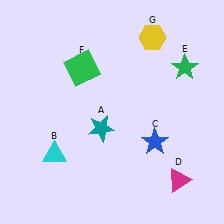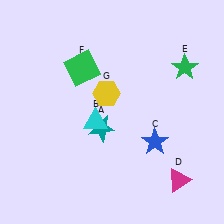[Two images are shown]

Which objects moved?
The objects that moved are: the cyan triangle (B), the yellow hexagon (G).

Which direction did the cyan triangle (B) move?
The cyan triangle (B) moved right.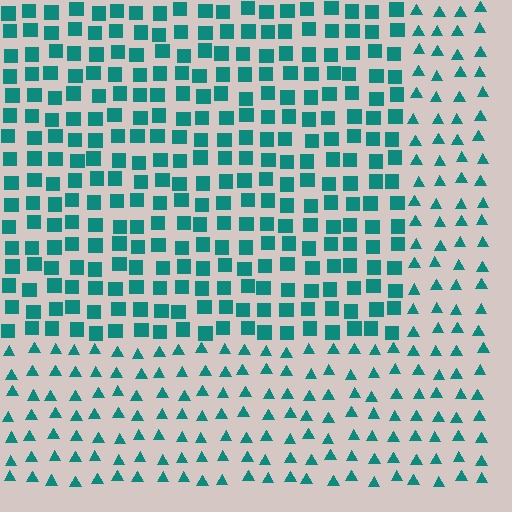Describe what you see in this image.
The image is filled with small teal elements arranged in a uniform grid. A rectangle-shaped region contains squares, while the surrounding area contains triangles. The boundary is defined purely by the change in element shape.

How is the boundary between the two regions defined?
The boundary is defined by a change in element shape: squares inside vs. triangles outside. All elements share the same color and spacing.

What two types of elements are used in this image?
The image uses squares inside the rectangle region and triangles outside it.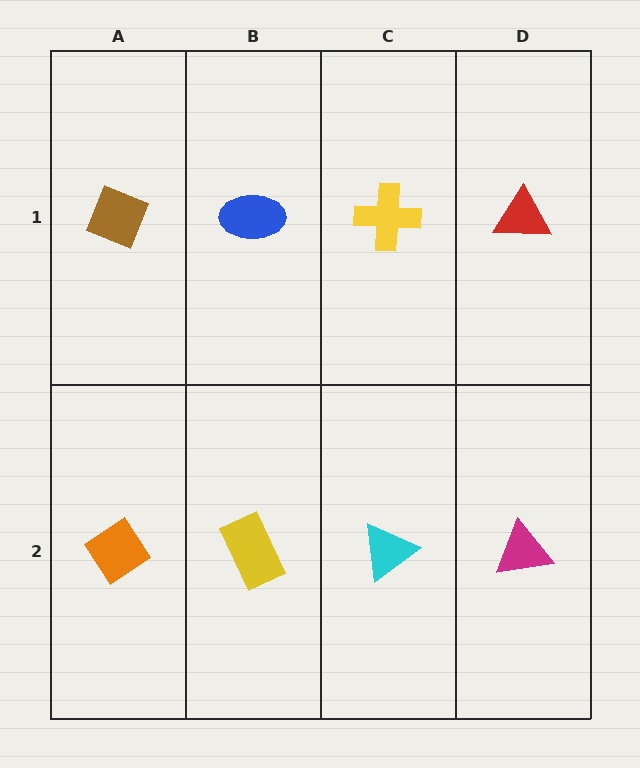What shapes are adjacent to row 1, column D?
A magenta triangle (row 2, column D), a yellow cross (row 1, column C).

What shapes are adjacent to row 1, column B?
A yellow rectangle (row 2, column B), a brown diamond (row 1, column A), a yellow cross (row 1, column C).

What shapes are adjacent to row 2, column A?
A brown diamond (row 1, column A), a yellow rectangle (row 2, column B).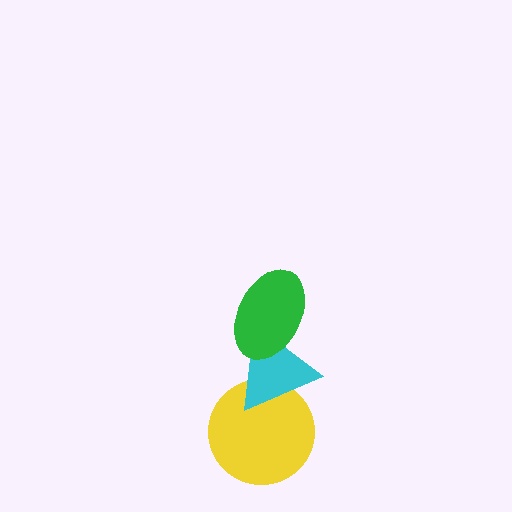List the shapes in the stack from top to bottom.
From top to bottom: the green ellipse, the cyan triangle, the yellow circle.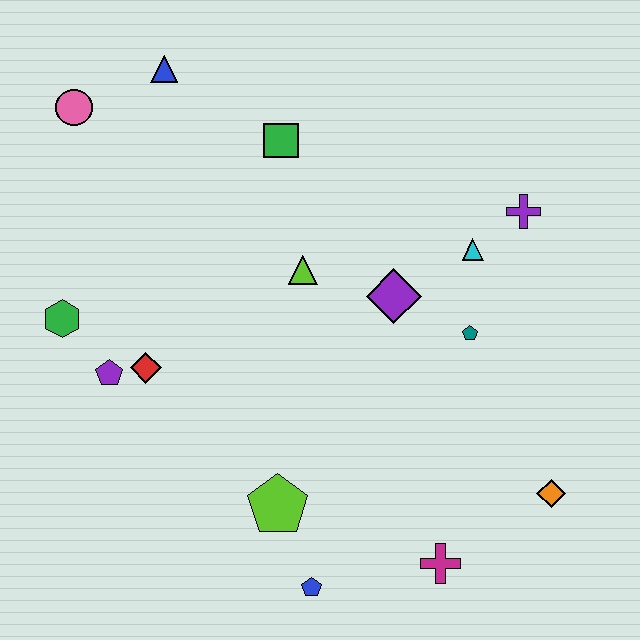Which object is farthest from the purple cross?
The green hexagon is farthest from the purple cross.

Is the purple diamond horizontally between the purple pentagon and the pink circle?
No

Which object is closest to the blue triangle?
The pink circle is closest to the blue triangle.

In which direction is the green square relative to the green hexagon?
The green square is to the right of the green hexagon.